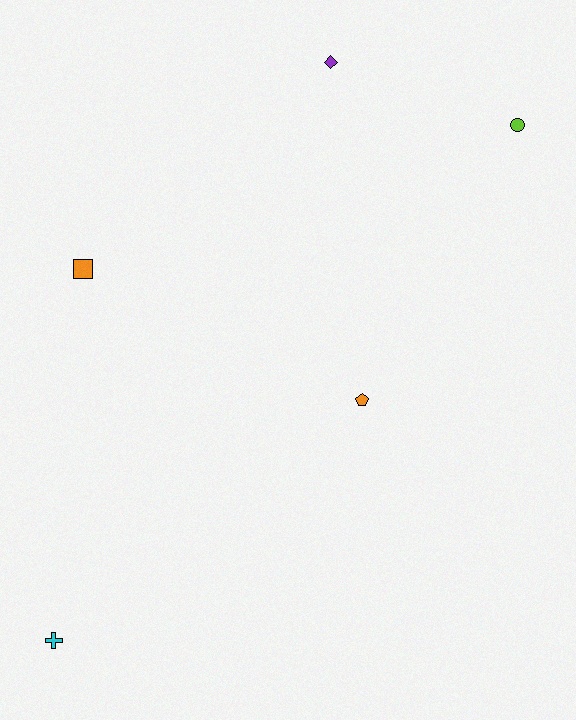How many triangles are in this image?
There are no triangles.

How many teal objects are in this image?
There are no teal objects.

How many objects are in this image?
There are 5 objects.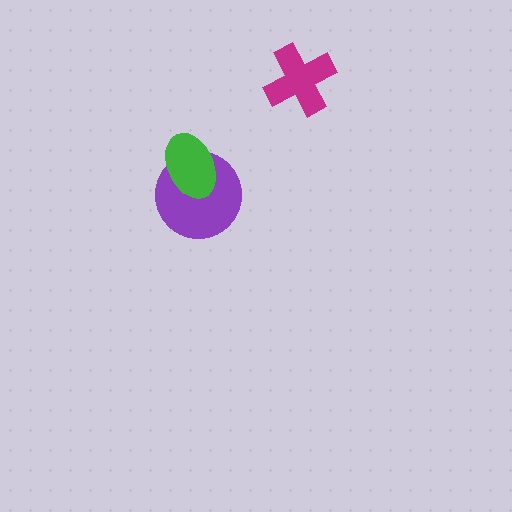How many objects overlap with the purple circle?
1 object overlaps with the purple circle.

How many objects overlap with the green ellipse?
1 object overlaps with the green ellipse.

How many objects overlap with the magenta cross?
0 objects overlap with the magenta cross.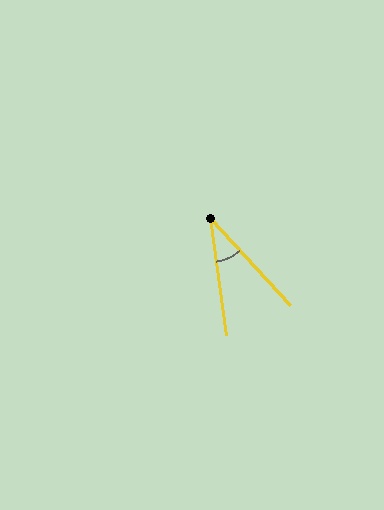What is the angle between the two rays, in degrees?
Approximately 35 degrees.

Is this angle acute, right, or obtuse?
It is acute.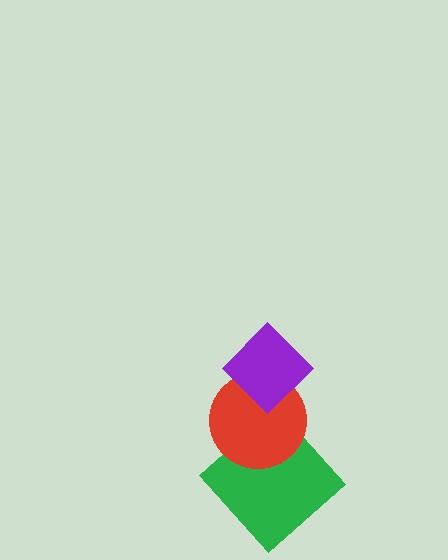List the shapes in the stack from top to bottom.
From top to bottom: the purple diamond, the red circle, the green diamond.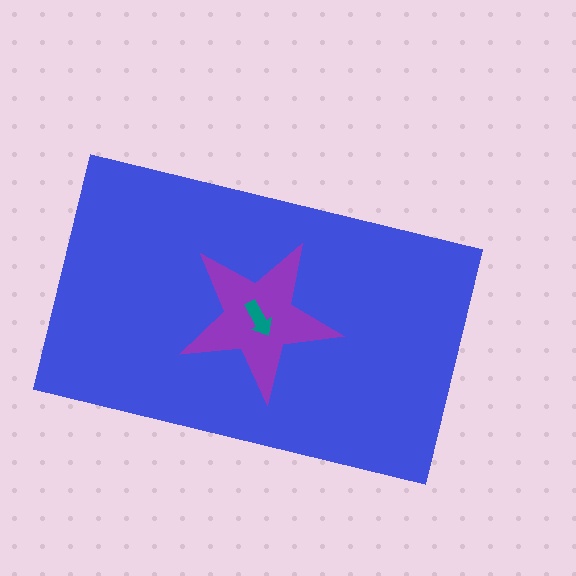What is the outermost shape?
The blue rectangle.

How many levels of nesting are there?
3.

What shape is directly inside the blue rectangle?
The purple star.